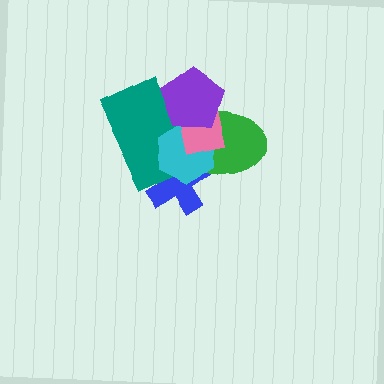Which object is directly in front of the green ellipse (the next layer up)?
The teal rectangle is directly in front of the green ellipse.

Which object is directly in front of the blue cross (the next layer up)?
The green ellipse is directly in front of the blue cross.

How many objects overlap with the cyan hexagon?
5 objects overlap with the cyan hexagon.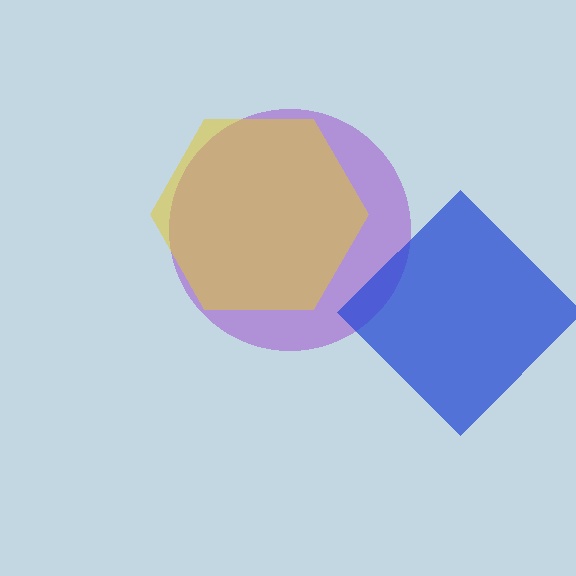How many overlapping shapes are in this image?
There are 3 overlapping shapes in the image.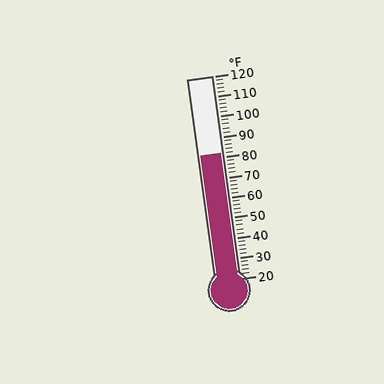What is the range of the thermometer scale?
The thermometer scale ranges from 20°F to 120°F.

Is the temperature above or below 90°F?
The temperature is below 90°F.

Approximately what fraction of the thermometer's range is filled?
The thermometer is filled to approximately 60% of its range.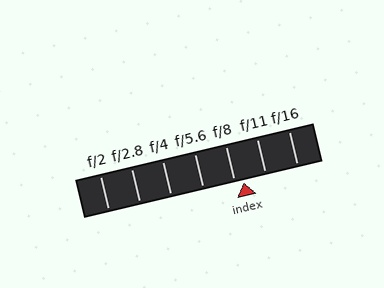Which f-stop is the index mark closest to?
The index mark is closest to f/8.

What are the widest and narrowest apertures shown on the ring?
The widest aperture shown is f/2 and the narrowest is f/16.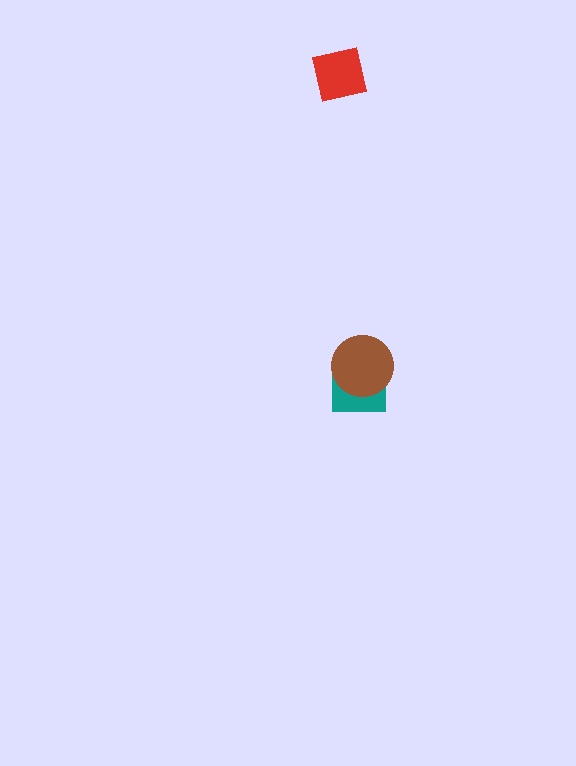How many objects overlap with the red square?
0 objects overlap with the red square.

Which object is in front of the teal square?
The brown circle is in front of the teal square.